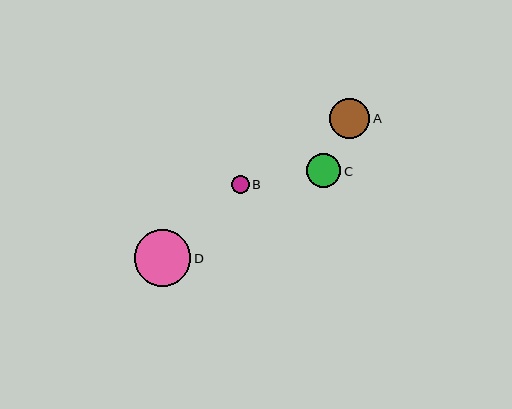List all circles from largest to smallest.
From largest to smallest: D, A, C, B.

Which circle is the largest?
Circle D is the largest with a size of approximately 57 pixels.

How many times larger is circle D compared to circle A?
Circle D is approximately 1.4 times the size of circle A.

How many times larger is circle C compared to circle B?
Circle C is approximately 1.9 times the size of circle B.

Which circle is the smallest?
Circle B is the smallest with a size of approximately 18 pixels.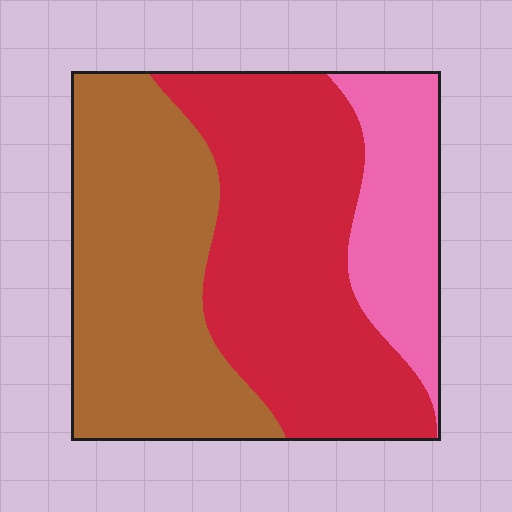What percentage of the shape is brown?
Brown covers 39% of the shape.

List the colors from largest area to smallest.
From largest to smallest: red, brown, pink.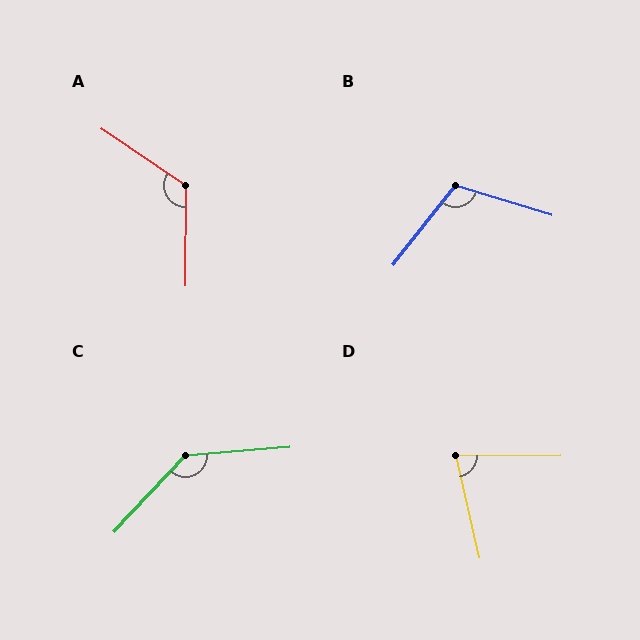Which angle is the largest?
C, at approximately 138 degrees.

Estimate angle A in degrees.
Approximately 124 degrees.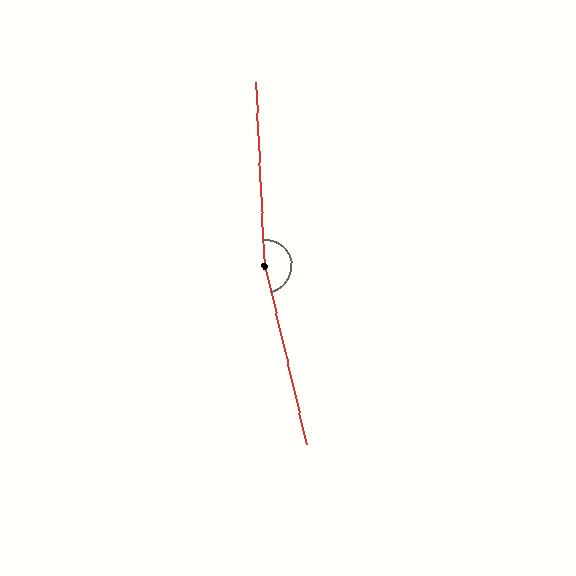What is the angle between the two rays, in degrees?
Approximately 169 degrees.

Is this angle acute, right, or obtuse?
It is obtuse.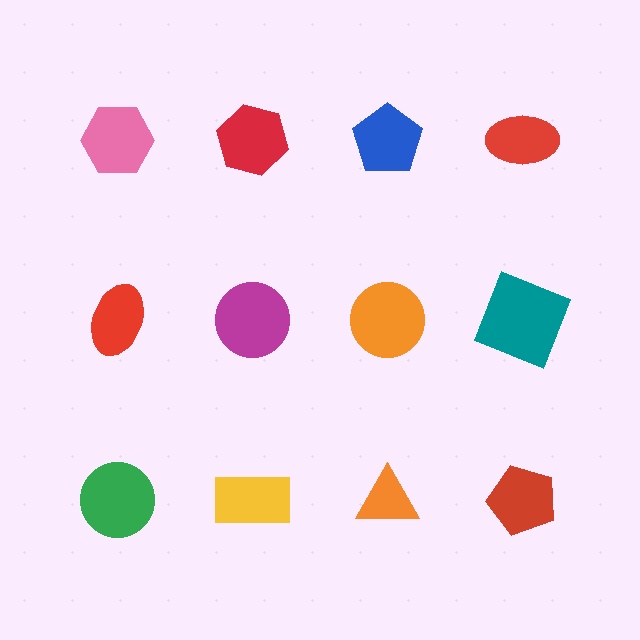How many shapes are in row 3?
4 shapes.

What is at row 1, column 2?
A red hexagon.